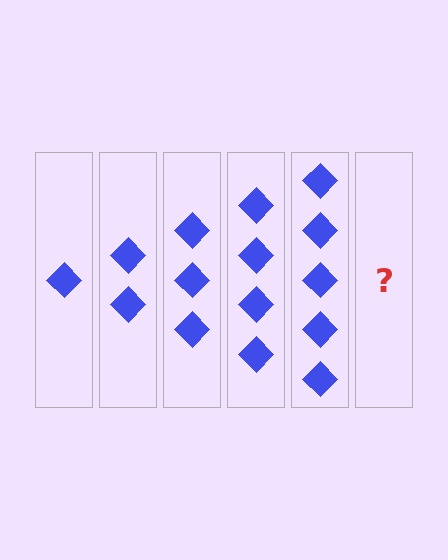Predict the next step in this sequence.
The next step is 6 diamonds.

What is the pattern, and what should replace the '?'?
The pattern is that each step adds one more diamond. The '?' should be 6 diamonds.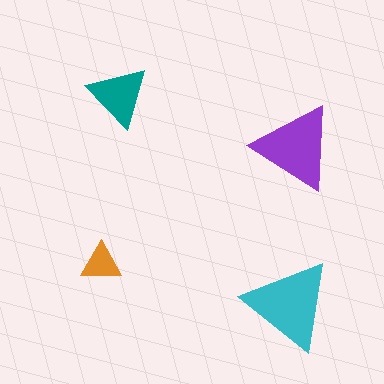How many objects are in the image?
There are 4 objects in the image.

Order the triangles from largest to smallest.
the cyan one, the purple one, the teal one, the orange one.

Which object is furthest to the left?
The orange triangle is leftmost.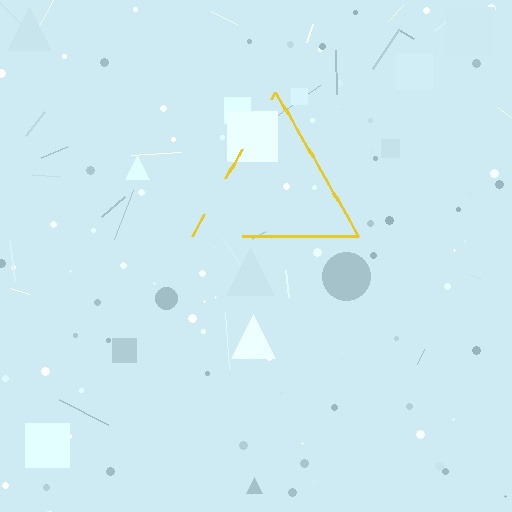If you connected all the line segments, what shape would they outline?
They would outline a triangle.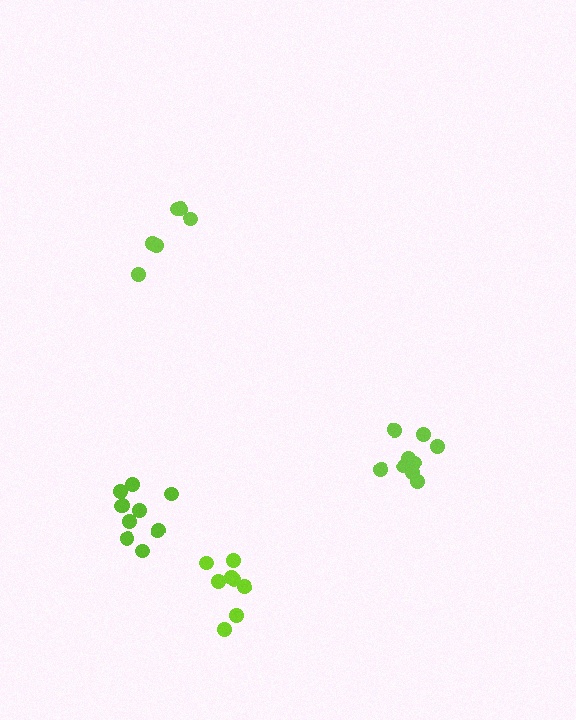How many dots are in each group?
Group 1: 9 dots, Group 2: 6 dots, Group 3: 10 dots, Group 4: 8 dots (33 total).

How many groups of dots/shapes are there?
There are 4 groups.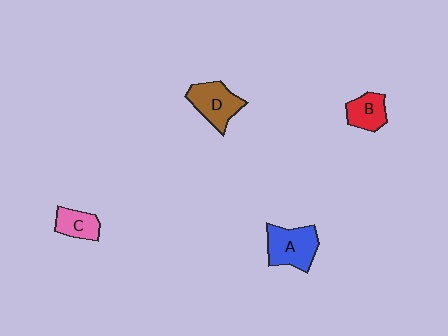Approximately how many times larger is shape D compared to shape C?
Approximately 1.6 times.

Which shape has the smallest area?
Shape C (pink).